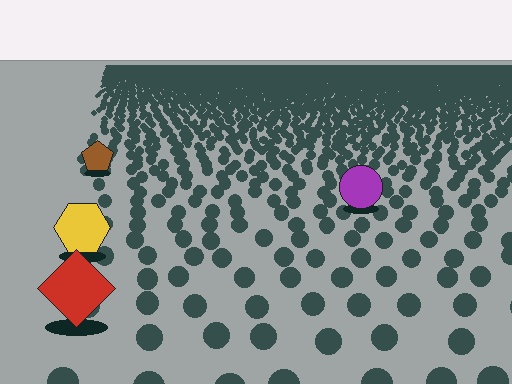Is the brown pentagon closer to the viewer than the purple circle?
No. The purple circle is closer — you can tell from the texture gradient: the ground texture is coarser near it.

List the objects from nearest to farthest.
From nearest to farthest: the red diamond, the yellow hexagon, the purple circle, the brown pentagon.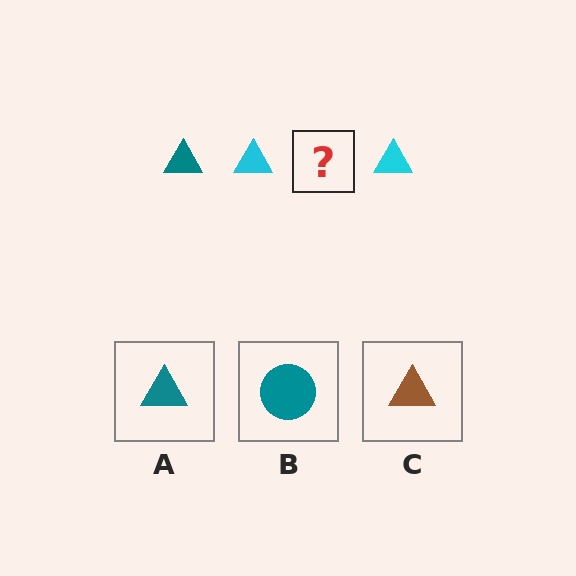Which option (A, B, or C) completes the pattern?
A.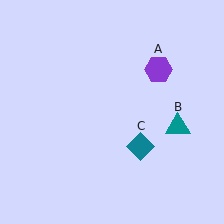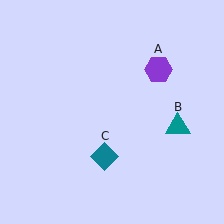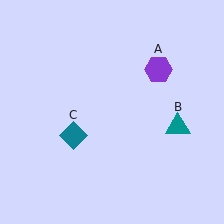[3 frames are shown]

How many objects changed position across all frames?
1 object changed position: teal diamond (object C).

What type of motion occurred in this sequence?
The teal diamond (object C) rotated clockwise around the center of the scene.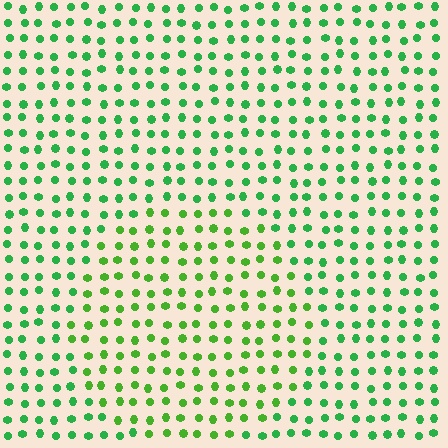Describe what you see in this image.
The image is filled with small green elements in a uniform arrangement. A circle-shaped region is visible where the elements are tinted to a slightly different hue, forming a subtle color boundary.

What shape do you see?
I see a circle.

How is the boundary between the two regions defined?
The boundary is defined purely by a slight shift in hue (about 26 degrees). Spacing, size, and orientation are identical on both sides.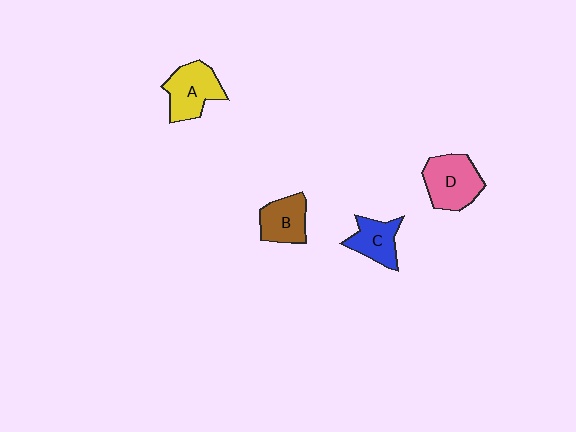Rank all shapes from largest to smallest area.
From largest to smallest: D (pink), A (yellow), B (brown), C (blue).